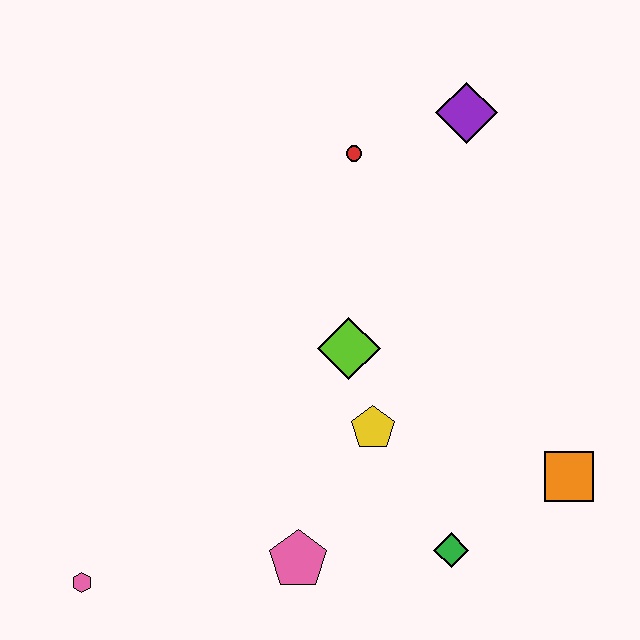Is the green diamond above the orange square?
No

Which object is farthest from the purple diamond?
The pink hexagon is farthest from the purple diamond.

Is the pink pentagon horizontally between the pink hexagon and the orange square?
Yes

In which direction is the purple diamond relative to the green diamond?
The purple diamond is above the green diamond.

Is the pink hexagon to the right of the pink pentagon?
No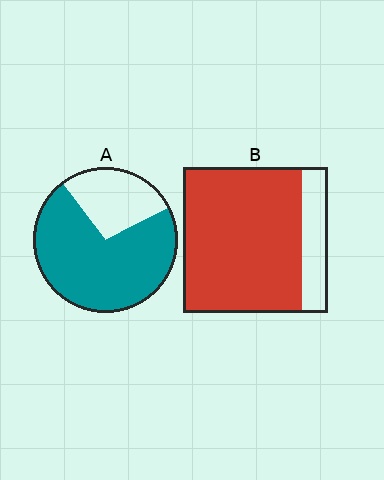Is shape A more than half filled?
Yes.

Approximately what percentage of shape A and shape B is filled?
A is approximately 70% and B is approximately 80%.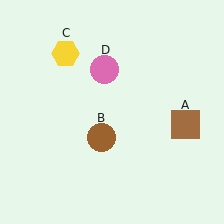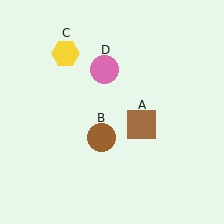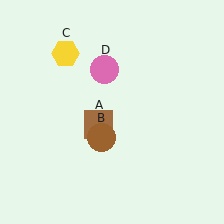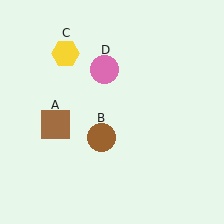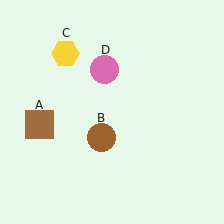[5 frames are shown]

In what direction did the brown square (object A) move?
The brown square (object A) moved left.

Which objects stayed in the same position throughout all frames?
Brown circle (object B) and yellow hexagon (object C) and pink circle (object D) remained stationary.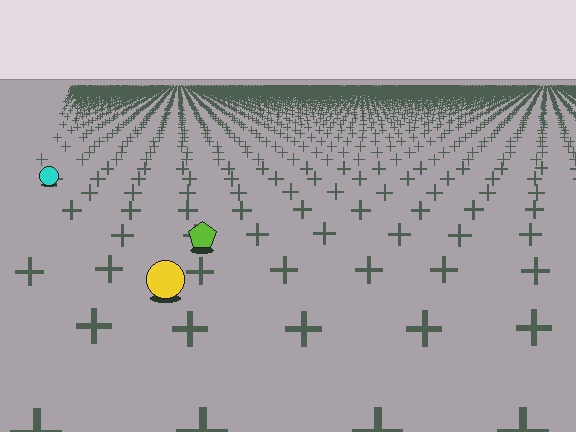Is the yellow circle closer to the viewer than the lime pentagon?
Yes. The yellow circle is closer — you can tell from the texture gradient: the ground texture is coarser near it.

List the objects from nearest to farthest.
From nearest to farthest: the yellow circle, the lime pentagon, the cyan circle.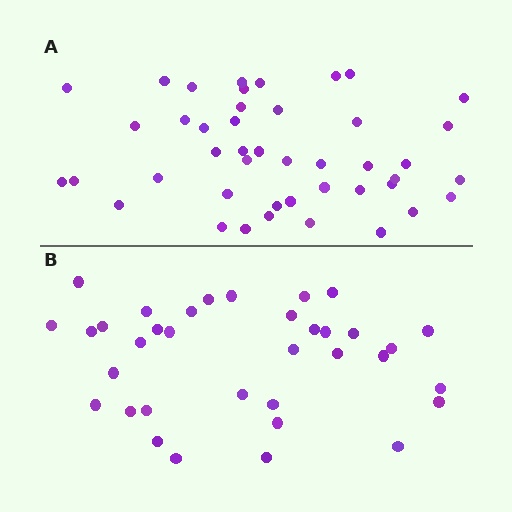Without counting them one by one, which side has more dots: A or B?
Region A (the top region) has more dots.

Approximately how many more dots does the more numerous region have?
Region A has roughly 8 or so more dots than region B.